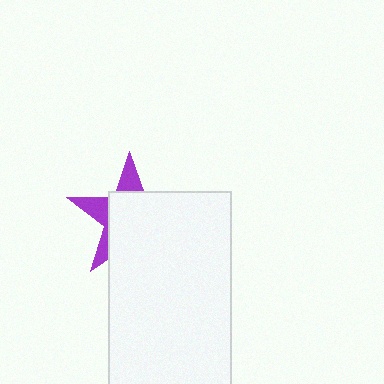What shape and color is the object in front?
The object in front is a white rectangle.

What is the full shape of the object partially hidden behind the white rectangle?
The partially hidden object is a purple star.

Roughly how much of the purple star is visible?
A small part of it is visible (roughly 31%).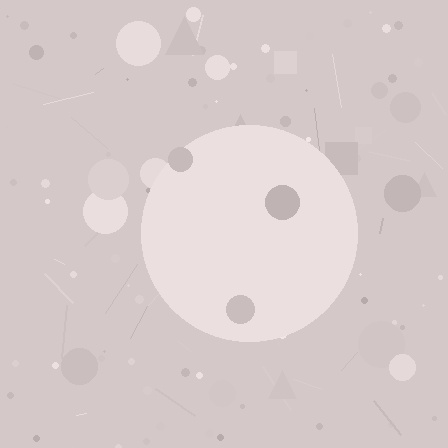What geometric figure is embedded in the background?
A circle is embedded in the background.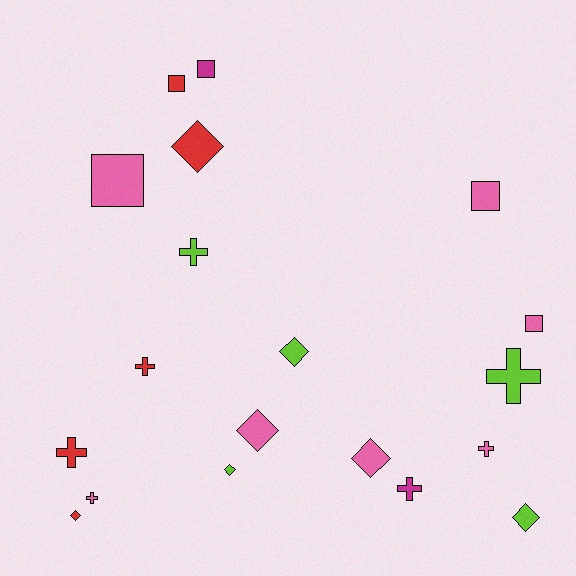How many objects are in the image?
There are 19 objects.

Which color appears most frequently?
Pink, with 7 objects.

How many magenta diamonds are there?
There are no magenta diamonds.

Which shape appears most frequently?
Diamond, with 7 objects.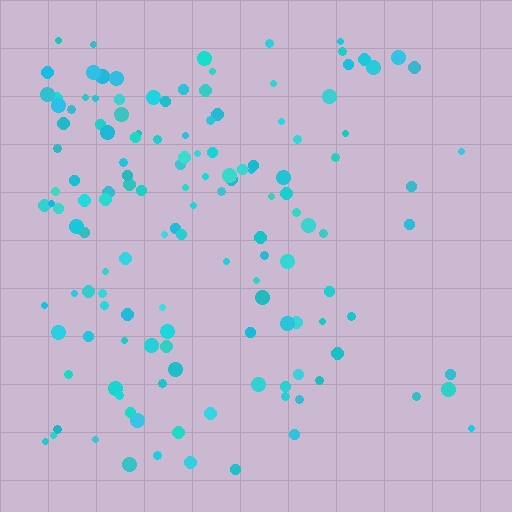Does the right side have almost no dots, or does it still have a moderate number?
Still a moderate number, just noticeably fewer than the left.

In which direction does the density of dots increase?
From right to left, with the left side densest.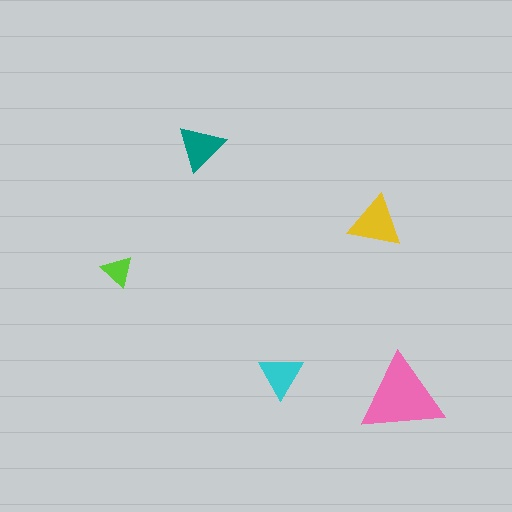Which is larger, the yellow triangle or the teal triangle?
The yellow one.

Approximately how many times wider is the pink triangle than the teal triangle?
About 2 times wider.